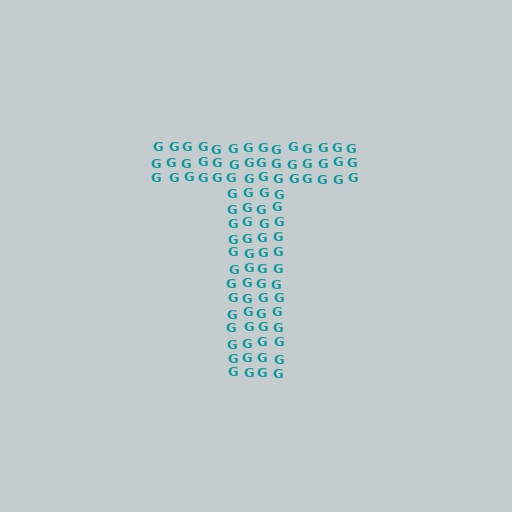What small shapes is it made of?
It is made of small letter G's.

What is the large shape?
The large shape is the letter T.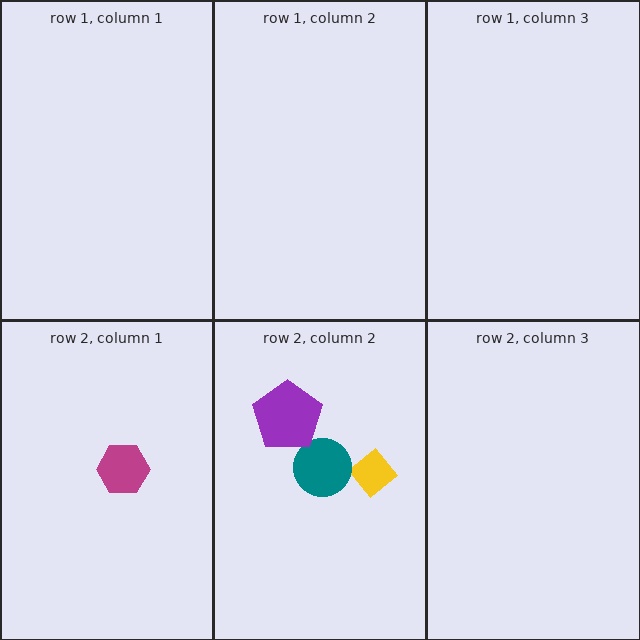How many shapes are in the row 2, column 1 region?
1.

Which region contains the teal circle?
The row 2, column 2 region.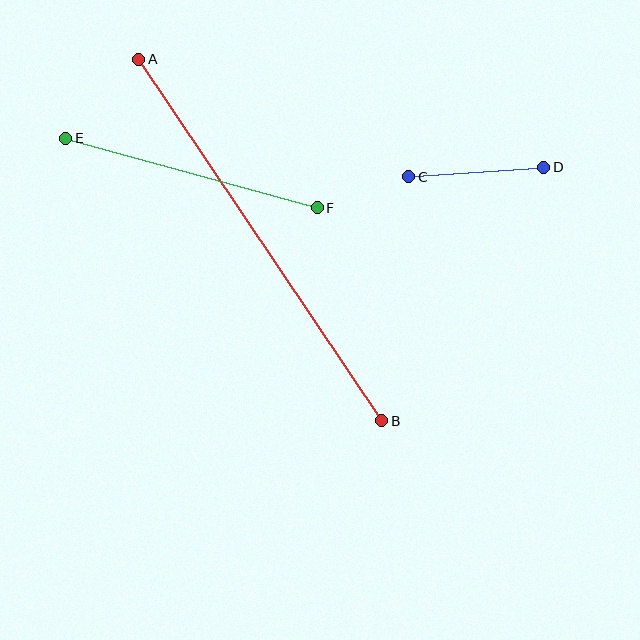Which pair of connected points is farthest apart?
Points A and B are farthest apart.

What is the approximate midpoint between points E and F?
The midpoint is at approximately (191, 173) pixels.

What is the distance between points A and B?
The distance is approximately 436 pixels.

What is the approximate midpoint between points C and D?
The midpoint is at approximately (476, 172) pixels.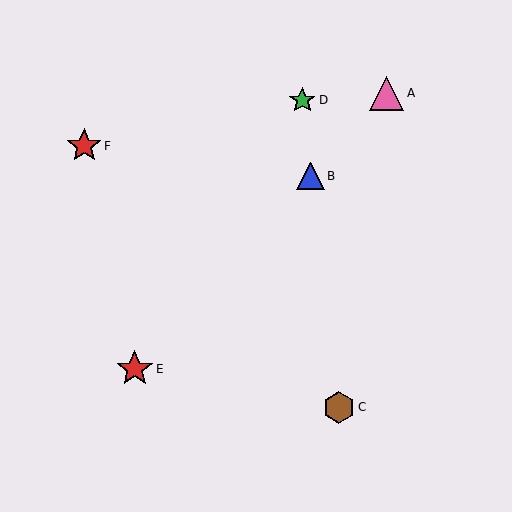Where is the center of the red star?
The center of the red star is at (135, 369).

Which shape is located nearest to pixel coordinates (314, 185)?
The blue triangle (labeled B) at (311, 176) is nearest to that location.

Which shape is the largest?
The red star (labeled E) is the largest.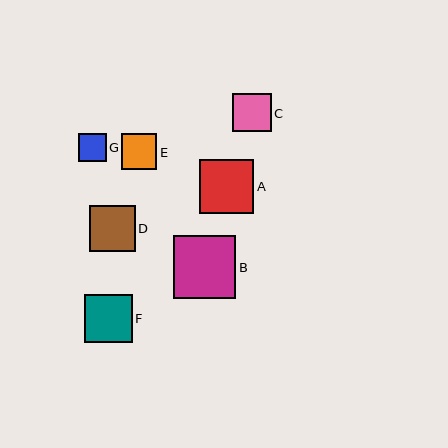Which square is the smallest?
Square G is the smallest with a size of approximately 28 pixels.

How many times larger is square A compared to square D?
Square A is approximately 1.2 times the size of square D.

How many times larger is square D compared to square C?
Square D is approximately 1.2 times the size of square C.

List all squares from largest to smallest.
From largest to smallest: B, A, F, D, C, E, G.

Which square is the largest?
Square B is the largest with a size of approximately 63 pixels.